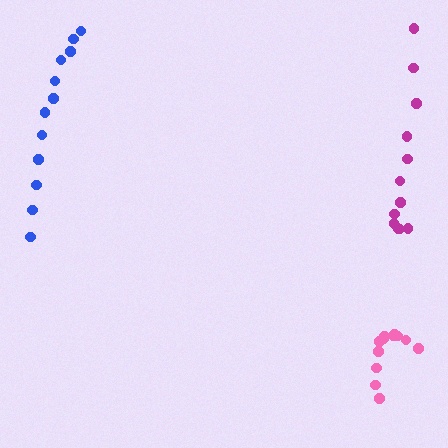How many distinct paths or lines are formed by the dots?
There are 3 distinct paths.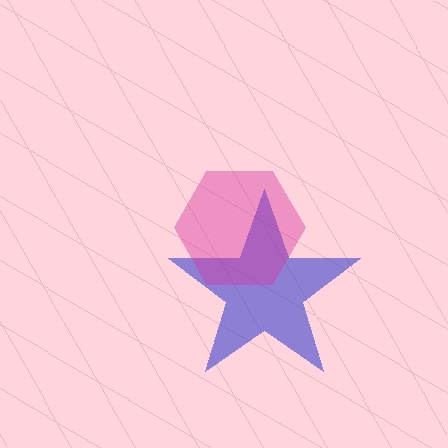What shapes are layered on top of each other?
The layered shapes are: a blue star, a magenta hexagon.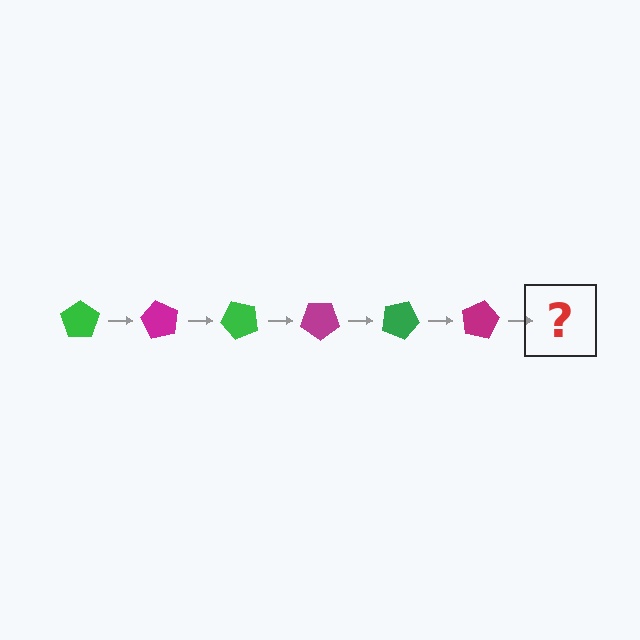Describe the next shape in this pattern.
It should be a green pentagon, rotated 360 degrees from the start.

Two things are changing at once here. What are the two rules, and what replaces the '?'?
The two rules are that it rotates 60 degrees each step and the color cycles through green and magenta. The '?' should be a green pentagon, rotated 360 degrees from the start.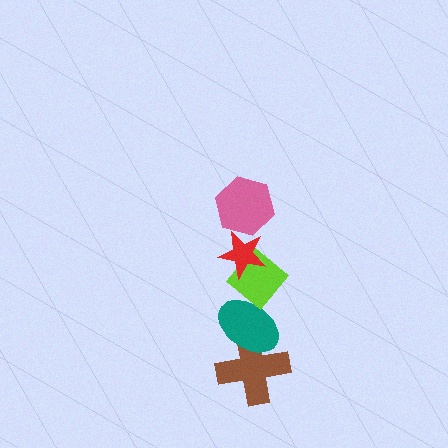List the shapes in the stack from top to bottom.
From top to bottom: the pink hexagon, the red star, the lime diamond, the teal ellipse, the brown cross.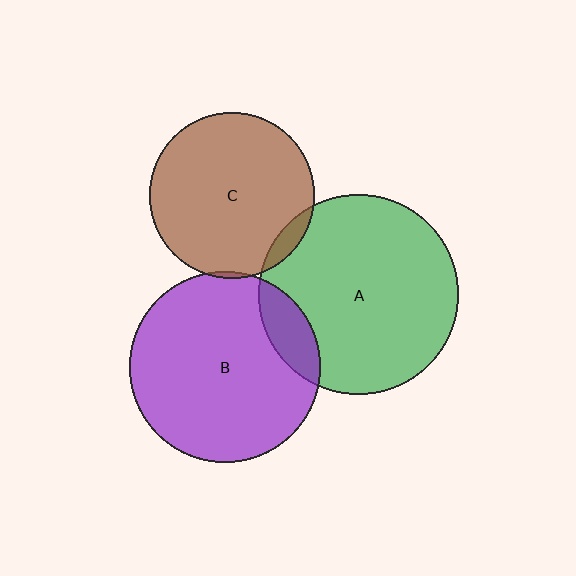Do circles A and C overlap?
Yes.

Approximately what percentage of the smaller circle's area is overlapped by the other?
Approximately 5%.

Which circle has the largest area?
Circle A (green).